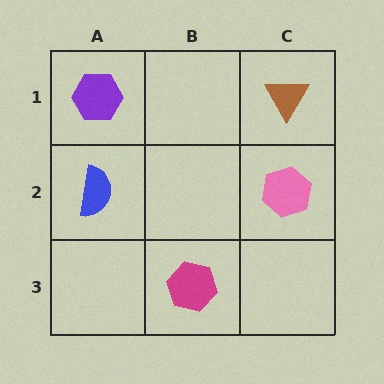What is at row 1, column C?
A brown triangle.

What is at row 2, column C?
A pink hexagon.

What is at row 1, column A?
A purple hexagon.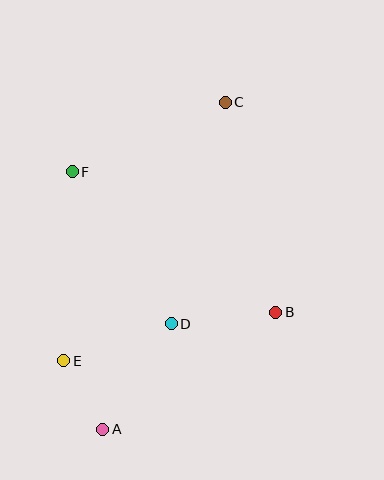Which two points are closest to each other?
Points A and E are closest to each other.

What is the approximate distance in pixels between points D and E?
The distance between D and E is approximately 113 pixels.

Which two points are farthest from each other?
Points A and C are farthest from each other.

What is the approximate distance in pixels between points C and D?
The distance between C and D is approximately 228 pixels.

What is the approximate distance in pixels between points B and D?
The distance between B and D is approximately 105 pixels.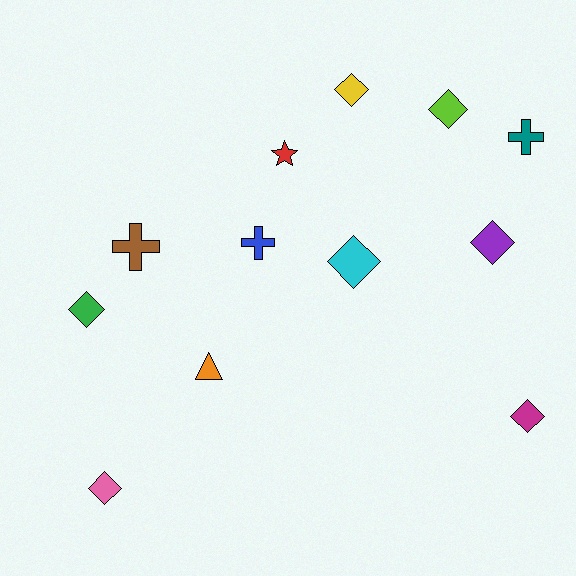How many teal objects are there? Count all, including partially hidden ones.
There is 1 teal object.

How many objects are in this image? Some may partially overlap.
There are 12 objects.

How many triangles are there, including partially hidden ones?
There is 1 triangle.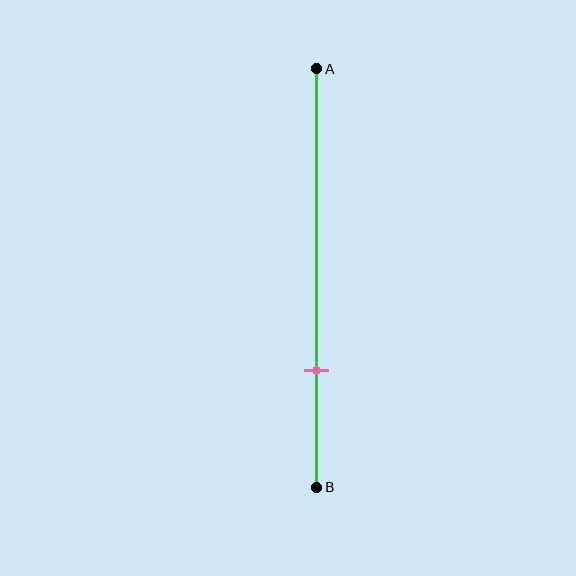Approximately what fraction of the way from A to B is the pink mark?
The pink mark is approximately 70% of the way from A to B.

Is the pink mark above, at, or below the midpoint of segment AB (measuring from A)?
The pink mark is below the midpoint of segment AB.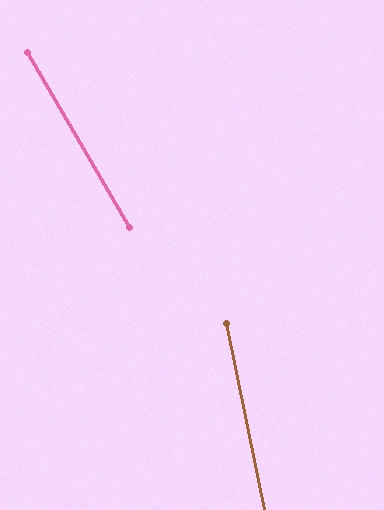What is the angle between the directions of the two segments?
Approximately 19 degrees.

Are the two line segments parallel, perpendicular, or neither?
Neither parallel nor perpendicular — they differ by about 19°.